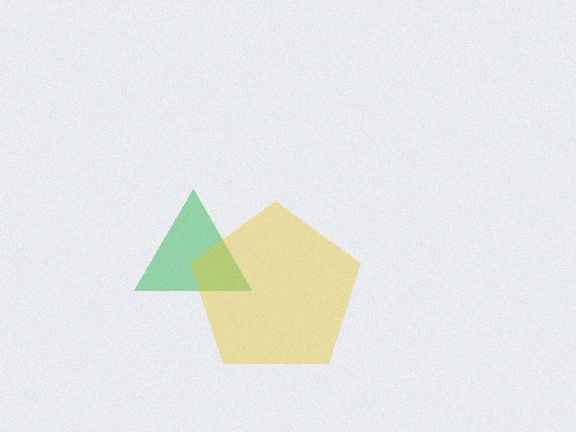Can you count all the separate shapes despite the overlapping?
Yes, there are 2 separate shapes.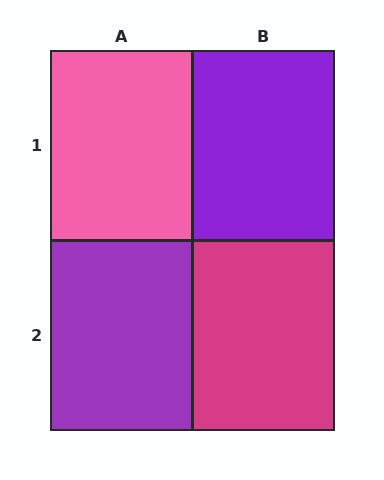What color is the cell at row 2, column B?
Magenta.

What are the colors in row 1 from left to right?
Pink, purple.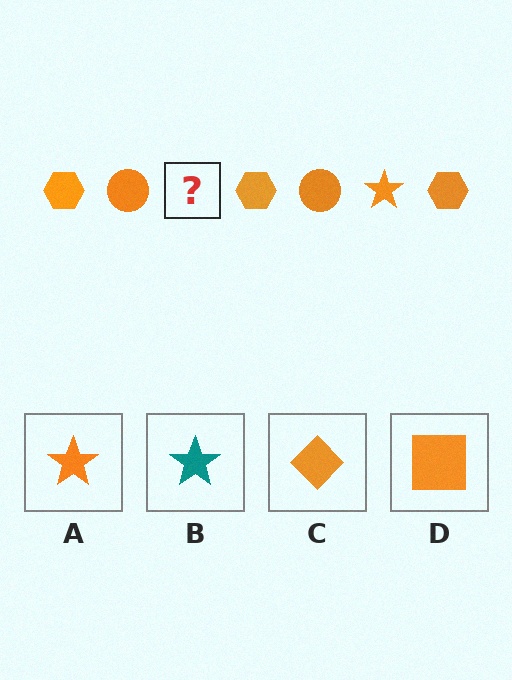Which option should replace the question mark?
Option A.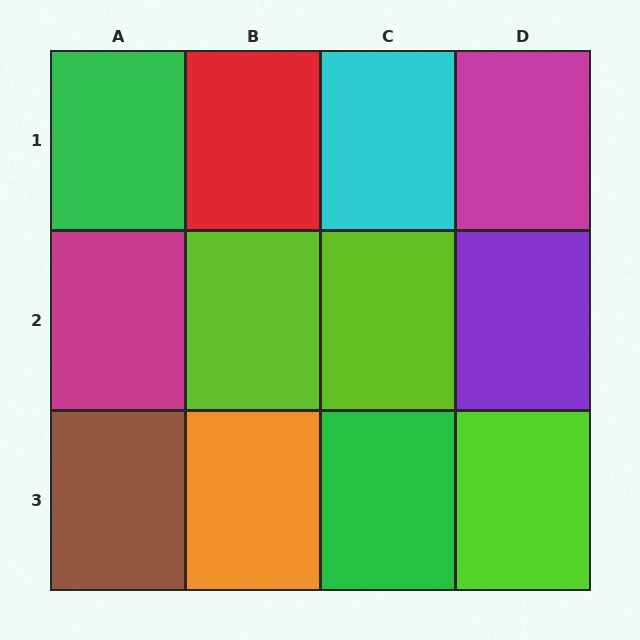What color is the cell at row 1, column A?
Green.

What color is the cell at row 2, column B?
Lime.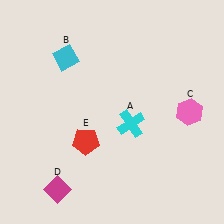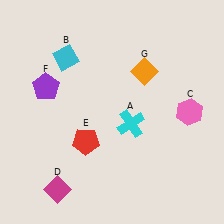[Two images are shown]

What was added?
A purple pentagon (F), an orange diamond (G) were added in Image 2.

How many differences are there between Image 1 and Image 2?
There are 2 differences between the two images.